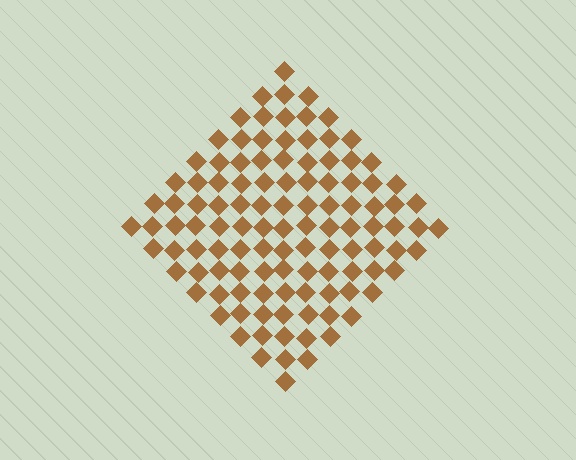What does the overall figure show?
The overall figure shows a diamond.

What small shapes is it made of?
It is made of small diamonds.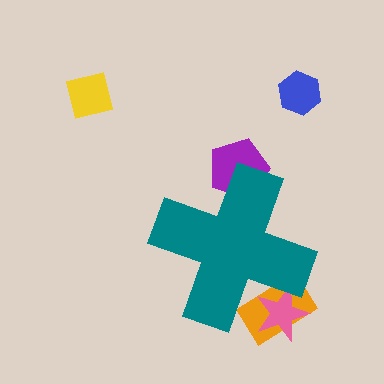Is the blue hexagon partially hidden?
No, the blue hexagon is fully visible.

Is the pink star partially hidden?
Yes, the pink star is partially hidden behind the teal cross.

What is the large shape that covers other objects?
A teal cross.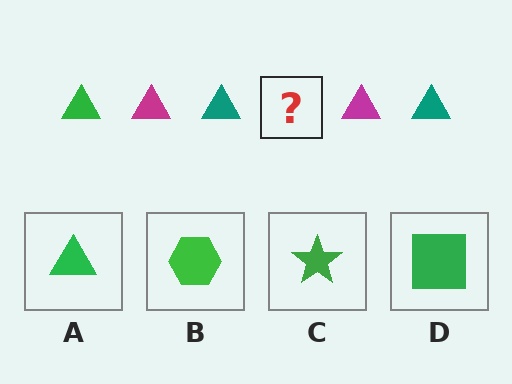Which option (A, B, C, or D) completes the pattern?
A.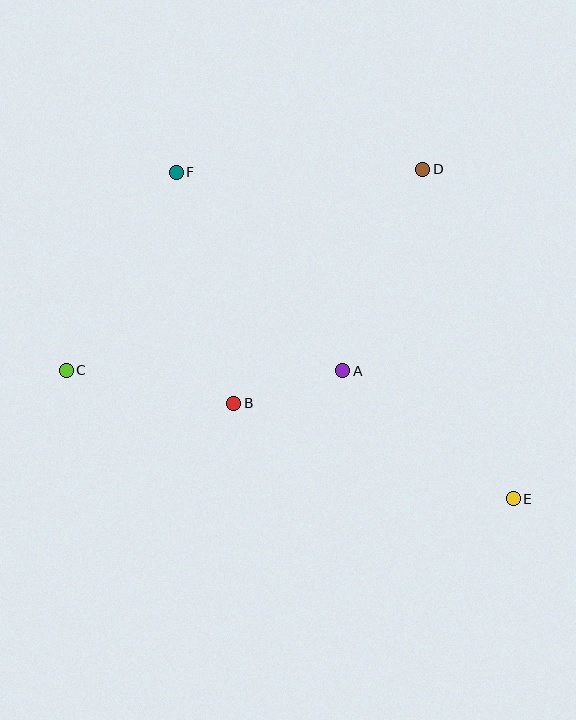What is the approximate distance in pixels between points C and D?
The distance between C and D is approximately 409 pixels.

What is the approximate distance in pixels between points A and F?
The distance between A and F is approximately 259 pixels.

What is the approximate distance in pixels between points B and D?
The distance between B and D is approximately 301 pixels.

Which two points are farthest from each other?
Points E and F are farthest from each other.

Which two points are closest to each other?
Points A and B are closest to each other.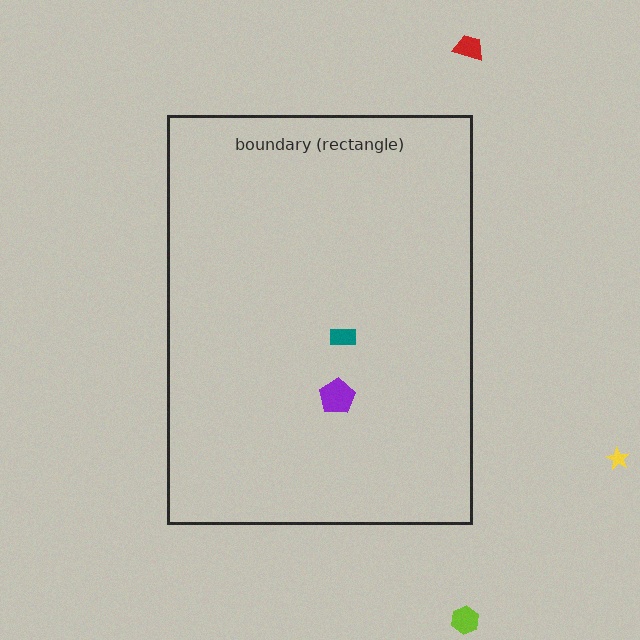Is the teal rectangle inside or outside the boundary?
Inside.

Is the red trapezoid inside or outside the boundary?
Outside.